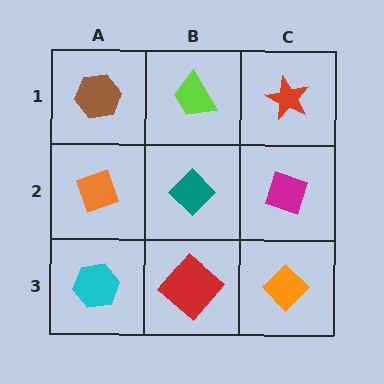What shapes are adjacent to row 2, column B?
A lime trapezoid (row 1, column B), a red diamond (row 3, column B), an orange diamond (row 2, column A), a magenta diamond (row 2, column C).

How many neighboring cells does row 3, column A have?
2.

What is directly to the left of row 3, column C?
A red diamond.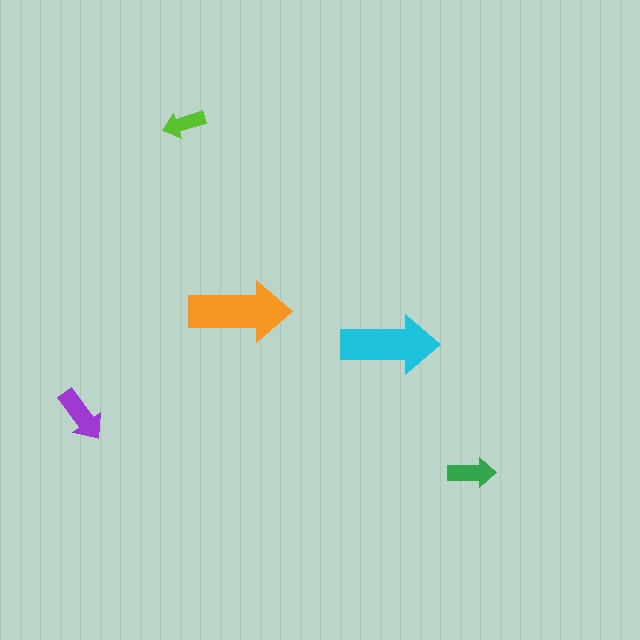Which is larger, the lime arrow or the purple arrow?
The purple one.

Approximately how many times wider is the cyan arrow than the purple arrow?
About 1.5 times wider.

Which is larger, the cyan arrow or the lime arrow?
The cyan one.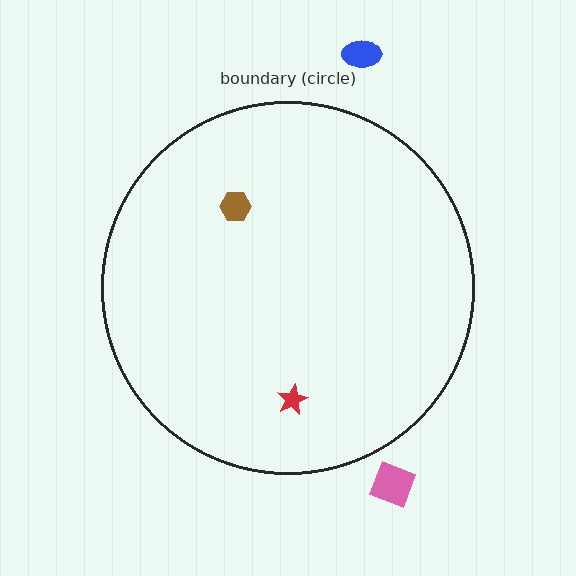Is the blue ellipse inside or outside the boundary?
Outside.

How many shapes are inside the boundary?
2 inside, 2 outside.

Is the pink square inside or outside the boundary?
Outside.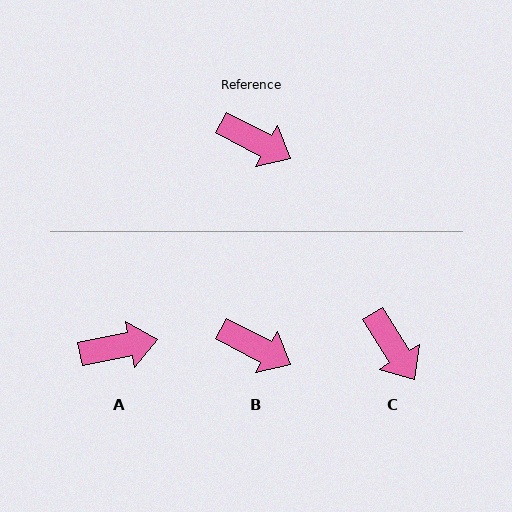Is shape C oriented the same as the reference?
No, it is off by about 30 degrees.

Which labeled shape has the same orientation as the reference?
B.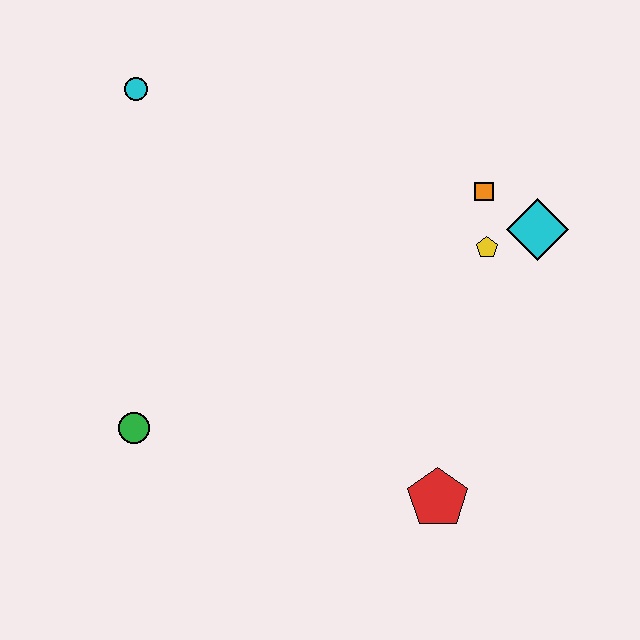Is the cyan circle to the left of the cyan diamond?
Yes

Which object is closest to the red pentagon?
The yellow pentagon is closest to the red pentagon.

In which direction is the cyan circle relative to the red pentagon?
The cyan circle is above the red pentagon.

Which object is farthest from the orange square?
The green circle is farthest from the orange square.